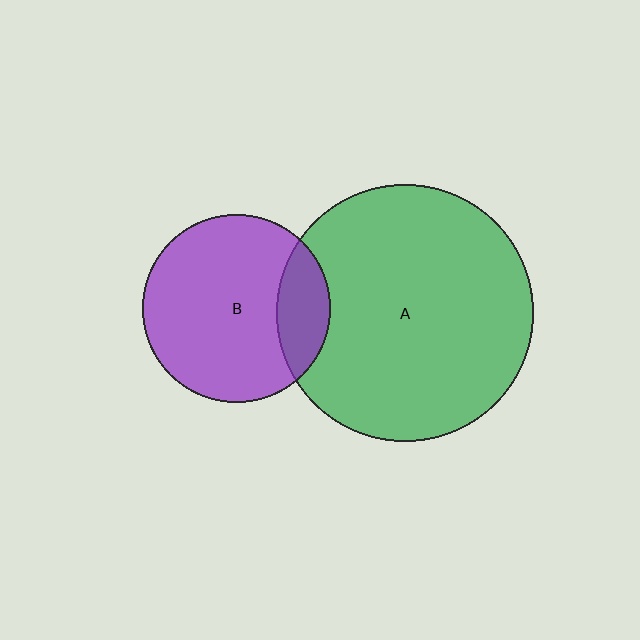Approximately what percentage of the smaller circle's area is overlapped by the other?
Approximately 20%.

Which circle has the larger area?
Circle A (green).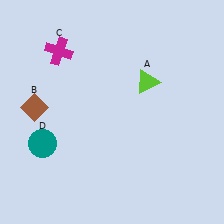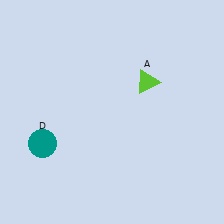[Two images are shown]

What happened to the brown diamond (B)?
The brown diamond (B) was removed in Image 2. It was in the top-left area of Image 1.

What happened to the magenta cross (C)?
The magenta cross (C) was removed in Image 2. It was in the top-left area of Image 1.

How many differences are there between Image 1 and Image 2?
There are 2 differences between the two images.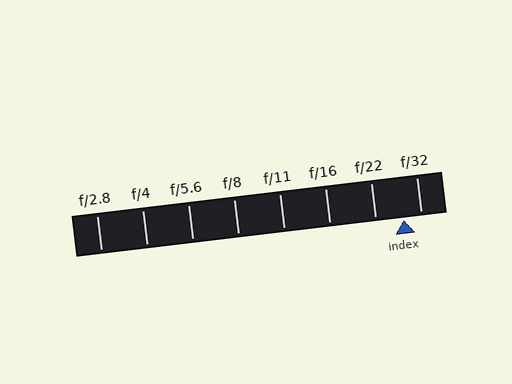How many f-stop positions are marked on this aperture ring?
There are 8 f-stop positions marked.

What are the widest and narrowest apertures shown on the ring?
The widest aperture shown is f/2.8 and the narrowest is f/32.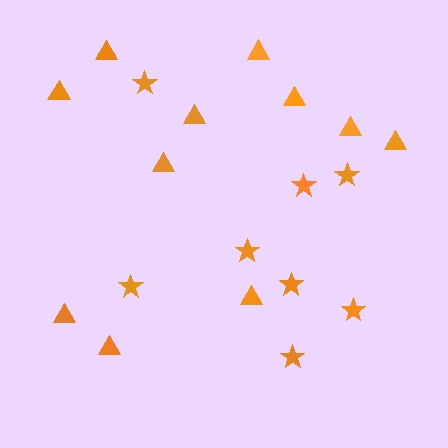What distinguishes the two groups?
There are 2 groups: one group of stars (8) and one group of triangles (11).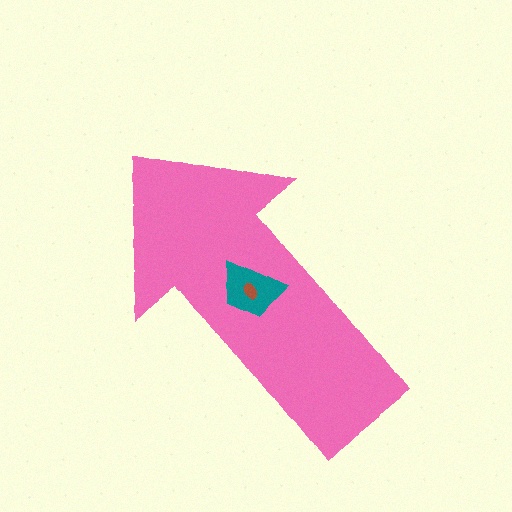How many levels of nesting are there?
3.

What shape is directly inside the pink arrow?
The teal trapezoid.